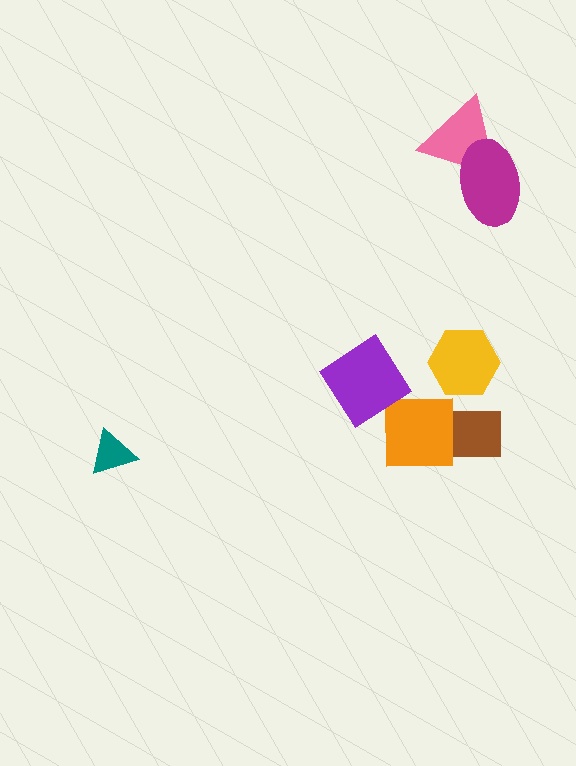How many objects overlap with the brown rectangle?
1 object overlaps with the brown rectangle.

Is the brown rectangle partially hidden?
Yes, it is partially covered by another shape.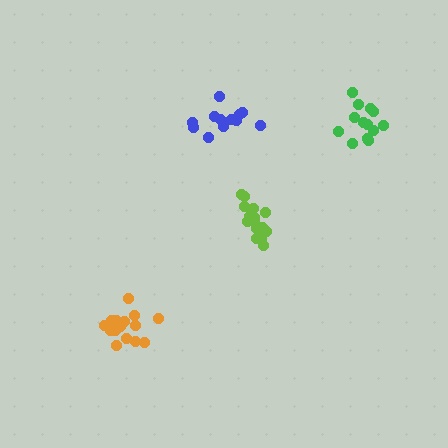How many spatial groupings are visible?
There are 4 spatial groupings.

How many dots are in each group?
Group 1: 14 dots, Group 2: 17 dots, Group 3: 12 dots, Group 4: 16 dots (59 total).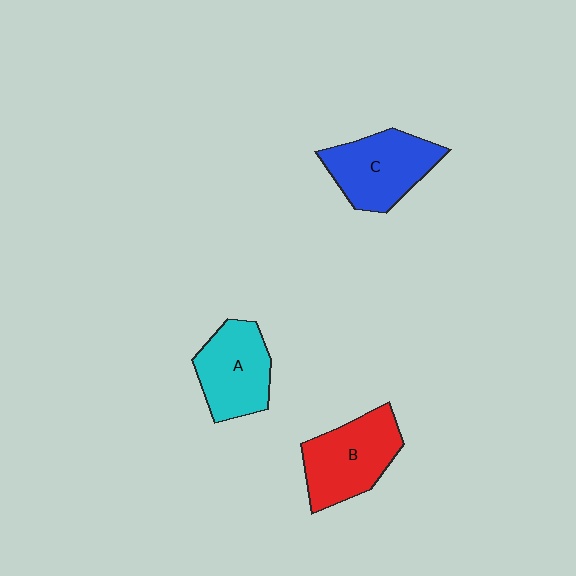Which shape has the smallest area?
Shape A (cyan).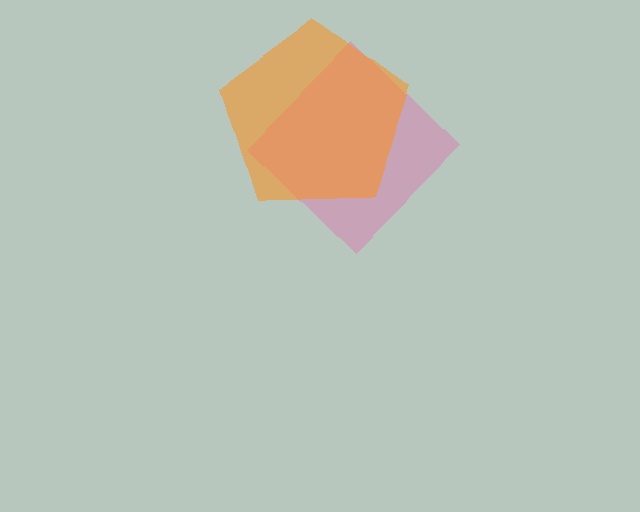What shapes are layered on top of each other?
The layered shapes are: a pink diamond, an orange pentagon.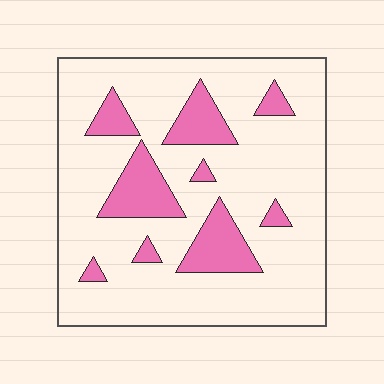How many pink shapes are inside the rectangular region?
9.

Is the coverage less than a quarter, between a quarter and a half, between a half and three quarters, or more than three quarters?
Less than a quarter.